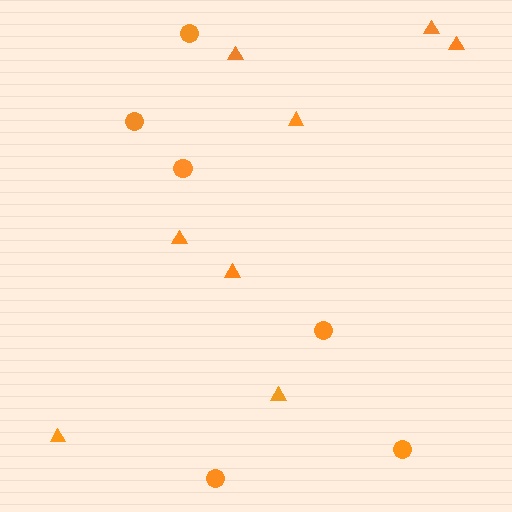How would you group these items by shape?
There are 2 groups: one group of triangles (8) and one group of circles (6).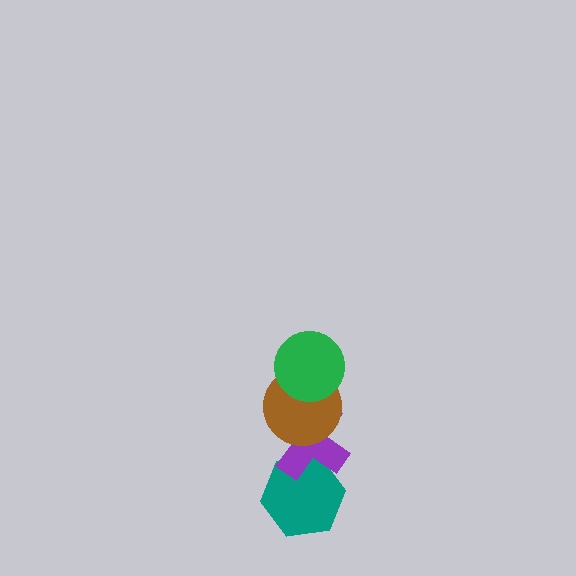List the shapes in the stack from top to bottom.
From top to bottom: the green circle, the brown circle, the purple cross, the teal hexagon.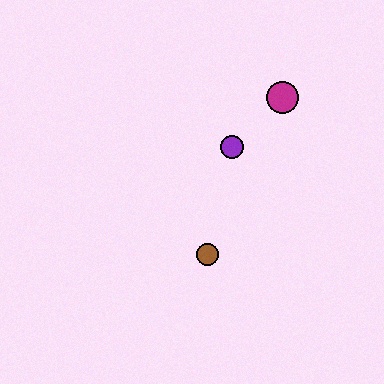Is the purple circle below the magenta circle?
Yes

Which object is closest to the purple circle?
The magenta circle is closest to the purple circle.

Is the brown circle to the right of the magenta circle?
No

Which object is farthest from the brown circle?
The magenta circle is farthest from the brown circle.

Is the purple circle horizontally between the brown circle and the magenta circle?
Yes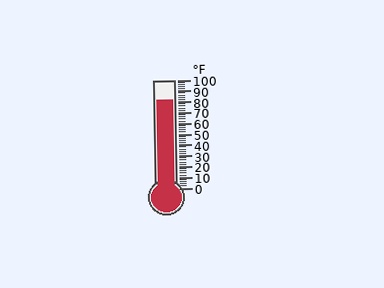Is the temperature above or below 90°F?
The temperature is below 90°F.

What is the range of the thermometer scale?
The thermometer scale ranges from 0°F to 100°F.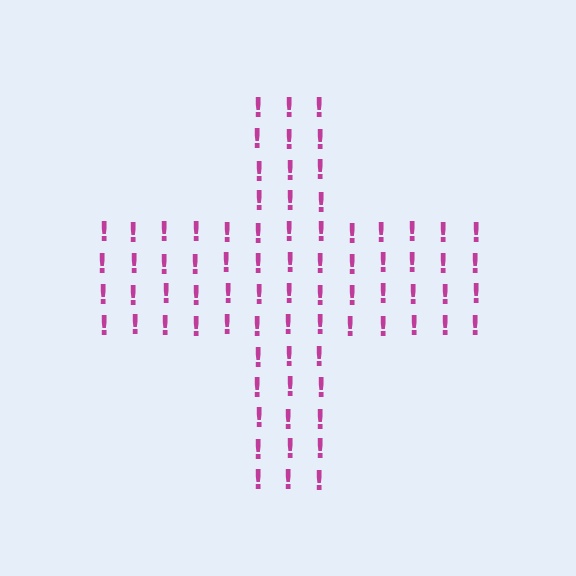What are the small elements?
The small elements are exclamation marks.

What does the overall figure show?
The overall figure shows a cross.